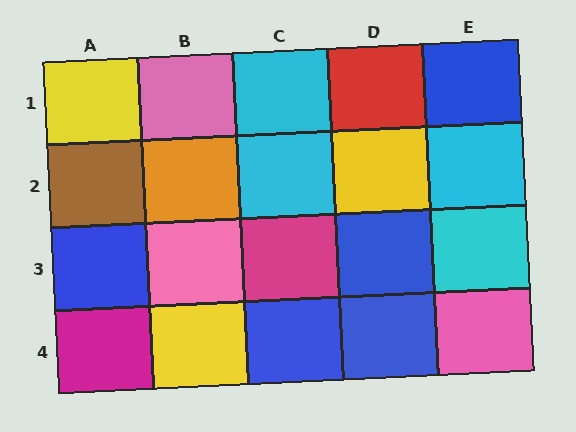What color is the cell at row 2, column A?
Brown.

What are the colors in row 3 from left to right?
Blue, pink, magenta, blue, cyan.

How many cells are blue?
5 cells are blue.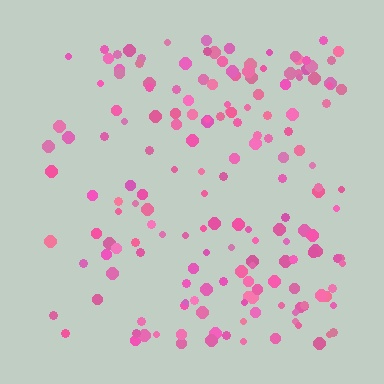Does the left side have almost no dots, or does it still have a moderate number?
Still a moderate number, just noticeably fewer than the right.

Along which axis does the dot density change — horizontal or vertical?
Horizontal.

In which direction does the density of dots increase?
From left to right, with the right side densest.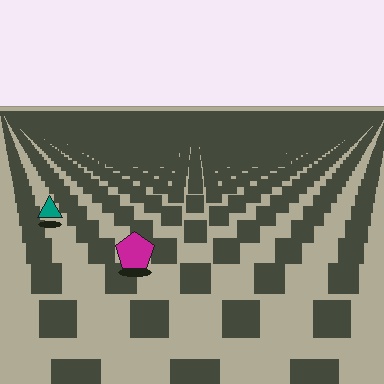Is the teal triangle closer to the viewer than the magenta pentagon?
No. The magenta pentagon is closer — you can tell from the texture gradient: the ground texture is coarser near it.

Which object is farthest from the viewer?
The teal triangle is farthest from the viewer. It appears smaller and the ground texture around it is denser.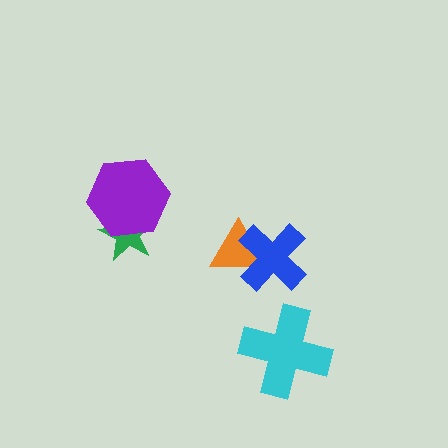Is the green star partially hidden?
Yes, it is partially covered by another shape.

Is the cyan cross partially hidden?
No, no other shape covers it.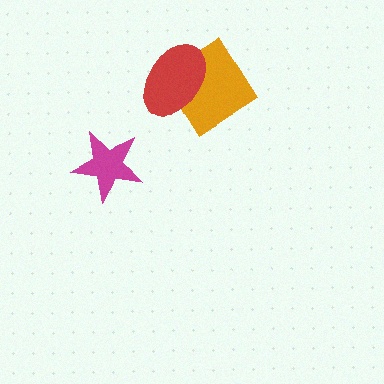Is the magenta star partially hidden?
No, no other shape covers it.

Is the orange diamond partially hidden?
Yes, it is partially covered by another shape.